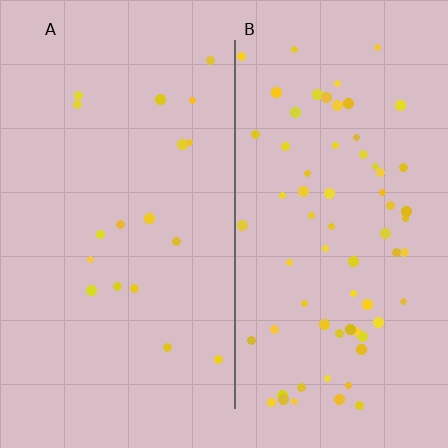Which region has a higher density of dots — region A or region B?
B (the right).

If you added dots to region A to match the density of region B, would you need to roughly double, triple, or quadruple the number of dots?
Approximately quadruple.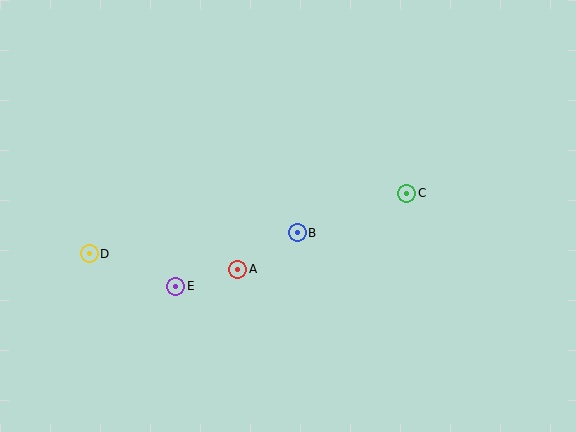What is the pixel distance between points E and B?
The distance between E and B is 133 pixels.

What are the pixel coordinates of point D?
Point D is at (89, 254).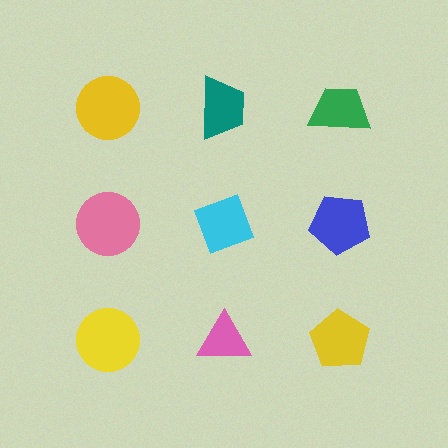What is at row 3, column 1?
A yellow circle.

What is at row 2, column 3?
A blue pentagon.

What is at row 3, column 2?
A pink triangle.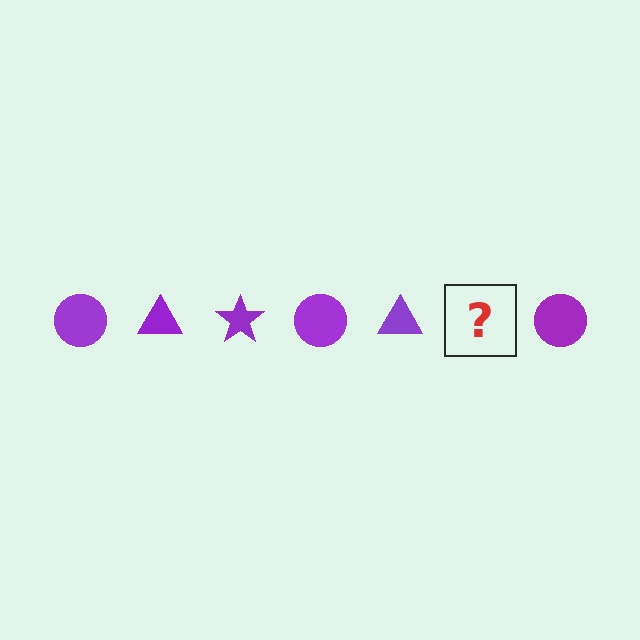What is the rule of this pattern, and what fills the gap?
The rule is that the pattern cycles through circle, triangle, star shapes in purple. The gap should be filled with a purple star.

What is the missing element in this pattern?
The missing element is a purple star.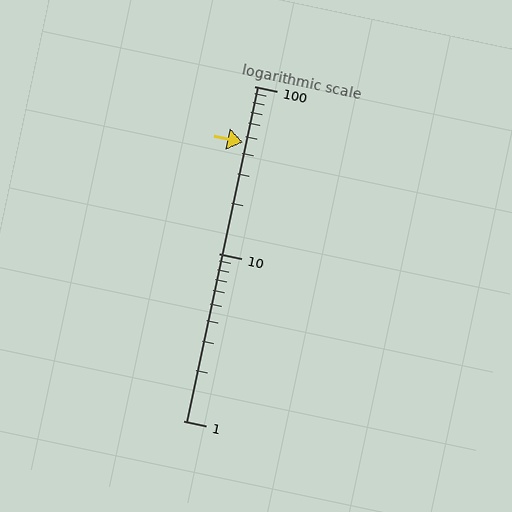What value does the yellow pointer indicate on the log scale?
The pointer indicates approximately 46.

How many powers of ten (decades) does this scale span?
The scale spans 2 decades, from 1 to 100.